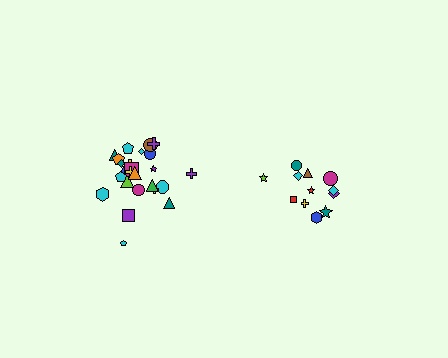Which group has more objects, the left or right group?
The left group.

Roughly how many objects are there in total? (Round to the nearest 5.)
Roughly 35 objects in total.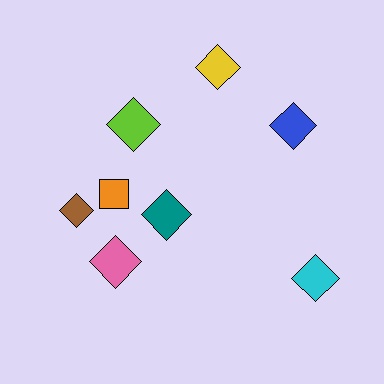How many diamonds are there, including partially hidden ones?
There are 7 diamonds.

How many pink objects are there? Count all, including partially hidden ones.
There is 1 pink object.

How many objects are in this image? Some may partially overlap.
There are 8 objects.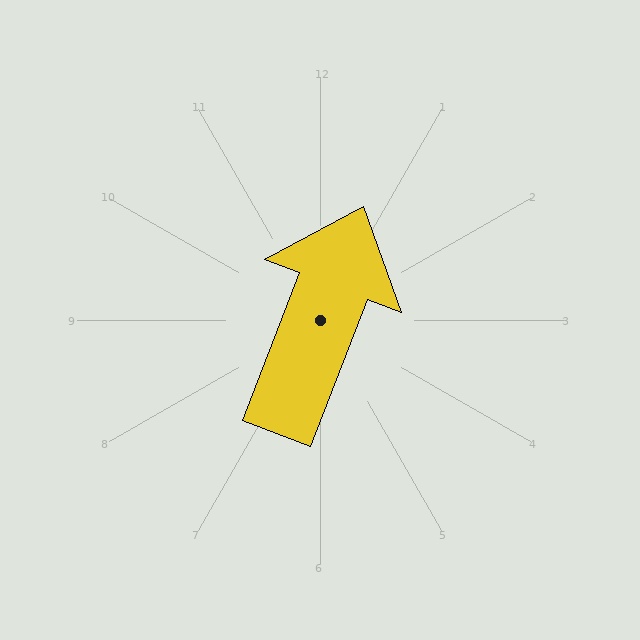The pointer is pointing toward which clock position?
Roughly 1 o'clock.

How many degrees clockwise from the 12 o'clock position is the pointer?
Approximately 21 degrees.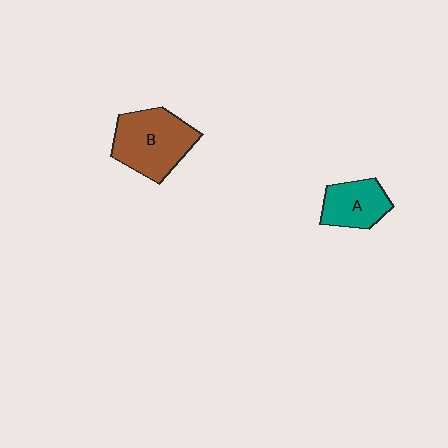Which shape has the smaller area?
Shape A (teal).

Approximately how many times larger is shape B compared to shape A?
Approximately 1.6 times.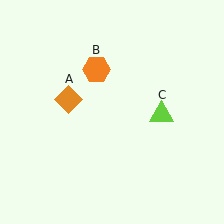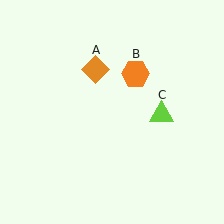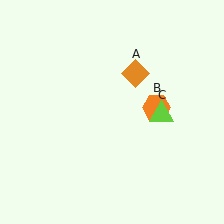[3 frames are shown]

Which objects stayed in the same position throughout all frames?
Lime triangle (object C) remained stationary.